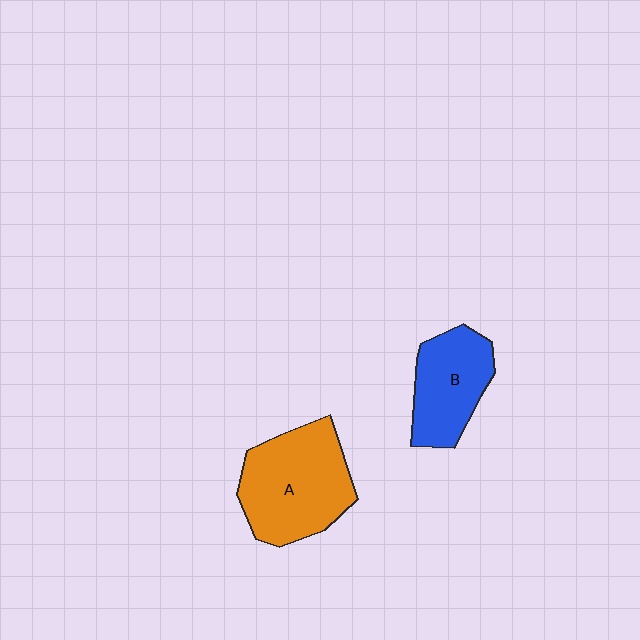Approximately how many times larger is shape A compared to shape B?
Approximately 1.4 times.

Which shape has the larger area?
Shape A (orange).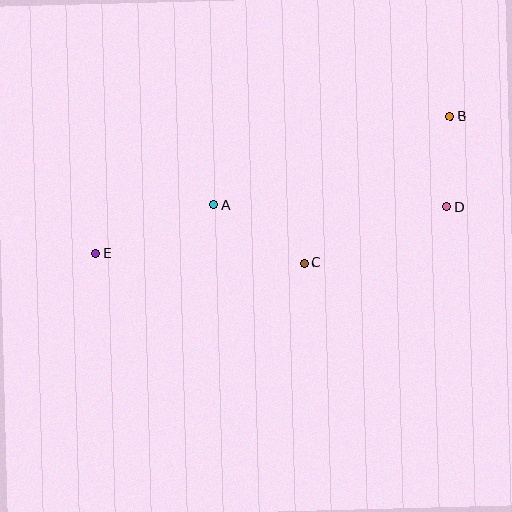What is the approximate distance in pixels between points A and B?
The distance between A and B is approximately 253 pixels.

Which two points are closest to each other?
Points B and D are closest to each other.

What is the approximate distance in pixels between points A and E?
The distance between A and E is approximately 127 pixels.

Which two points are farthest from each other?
Points B and E are farthest from each other.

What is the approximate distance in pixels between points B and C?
The distance between B and C is approximately 207 pixels.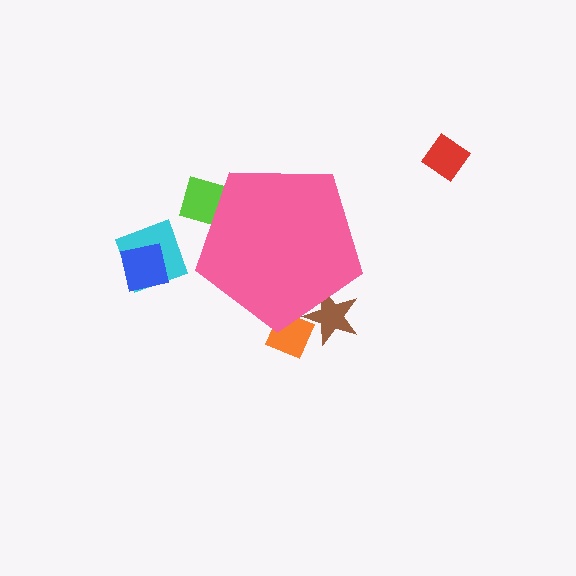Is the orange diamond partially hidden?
Yes, the orange diamond is partially hidden behind the pink pentagon.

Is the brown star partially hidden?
Yes, the brown star is partially hidden behind the pink pentagon.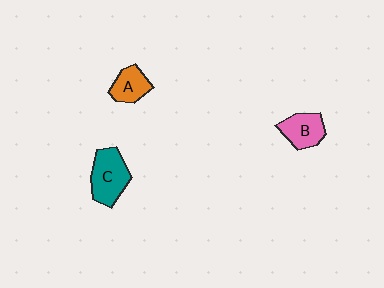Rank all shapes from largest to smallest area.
From largest to smallest: C (teal), B (pink), A (orange).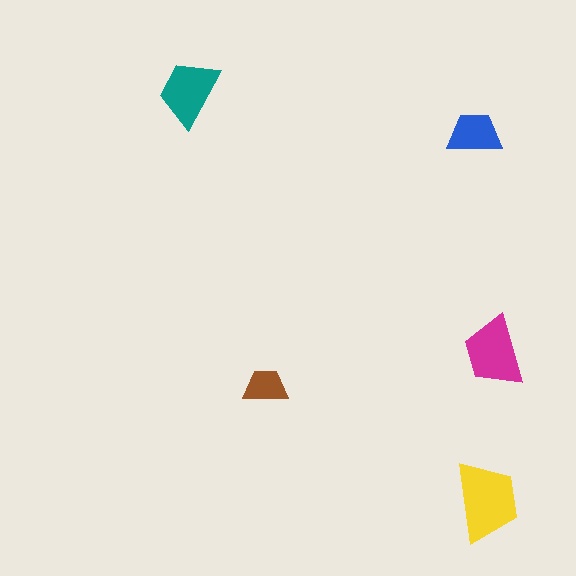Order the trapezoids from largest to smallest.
the yellow one, the magenta one, the teal one, the blue one, the brown one.